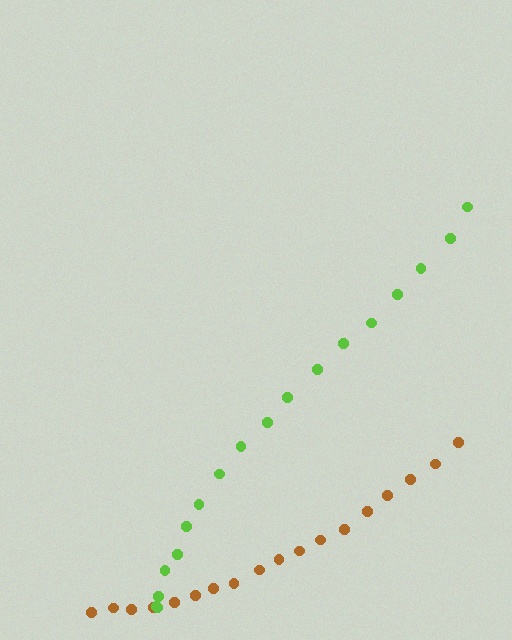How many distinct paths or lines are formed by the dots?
There are 2 distinct paths.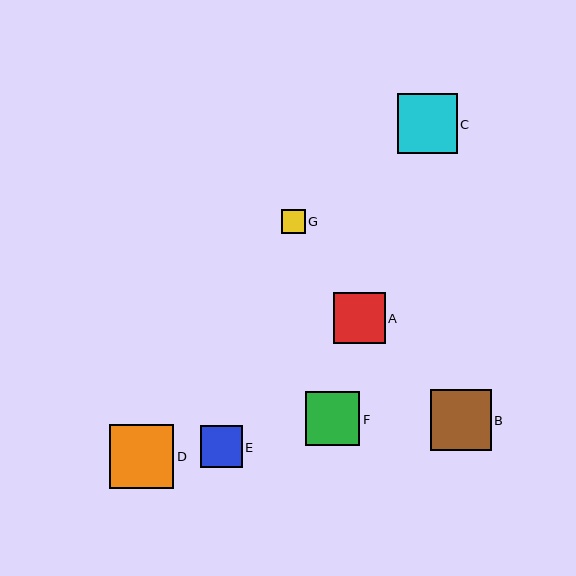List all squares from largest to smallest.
From largest to smallest: D, B, C, F, A, E, G.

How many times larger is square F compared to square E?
Square F is approximately 1.3 times the size of square E.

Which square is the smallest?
Square G is the smallest with a size of approximately 24 pixels.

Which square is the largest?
Square D is the largest with a size of approximately 65 pixels.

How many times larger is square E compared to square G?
Square E is approximately 1.8 times the size of square G.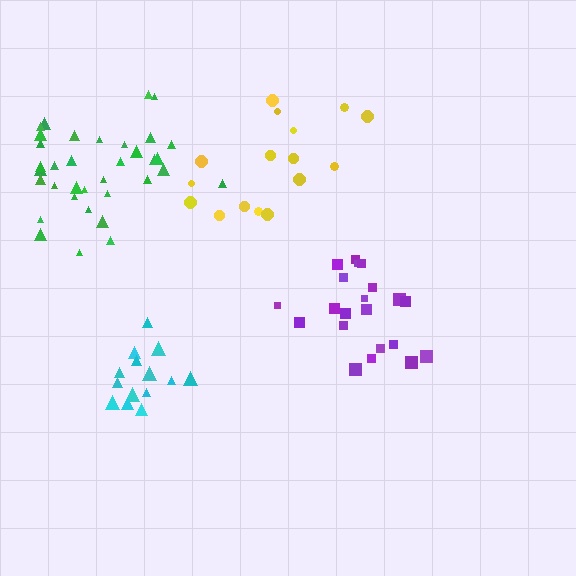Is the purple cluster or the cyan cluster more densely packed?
Purple.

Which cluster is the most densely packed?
Purple.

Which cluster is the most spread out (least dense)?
Yellow.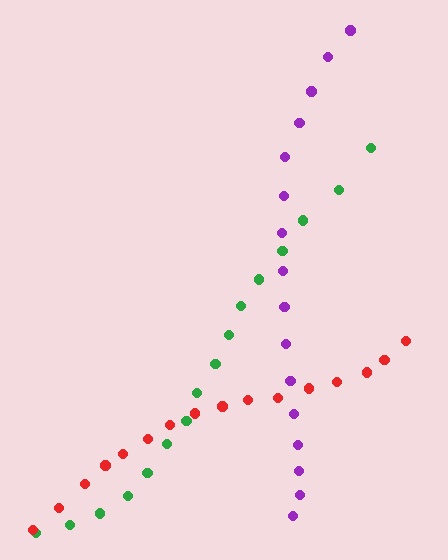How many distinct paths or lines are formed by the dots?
There are 3 distinct paths.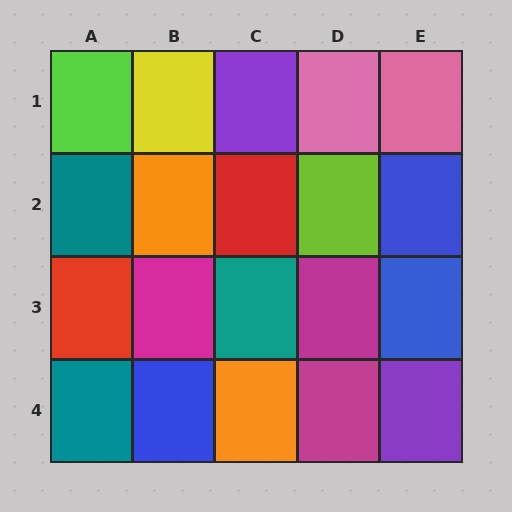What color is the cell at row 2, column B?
Orange.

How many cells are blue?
3 cells are blue.